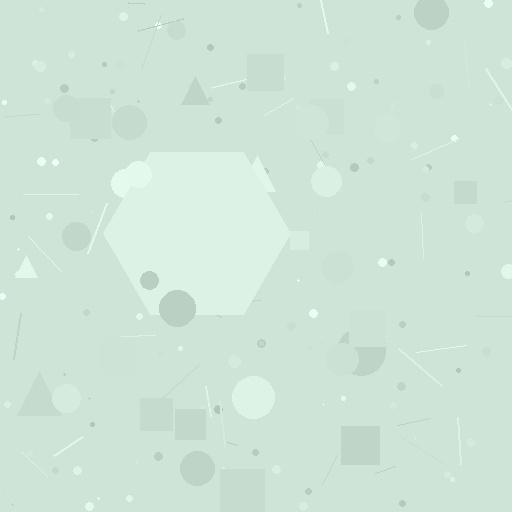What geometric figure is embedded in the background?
A hexagon is embedded in the background.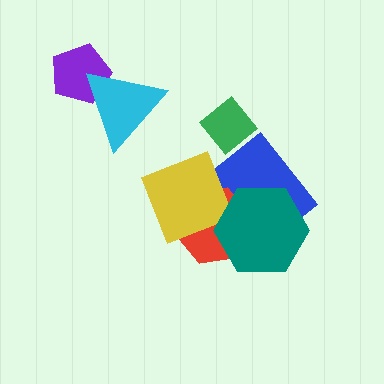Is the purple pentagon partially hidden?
Yes, it is partially covered by another shape.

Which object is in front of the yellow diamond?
The teal hexagon is in front of the yellow diamond.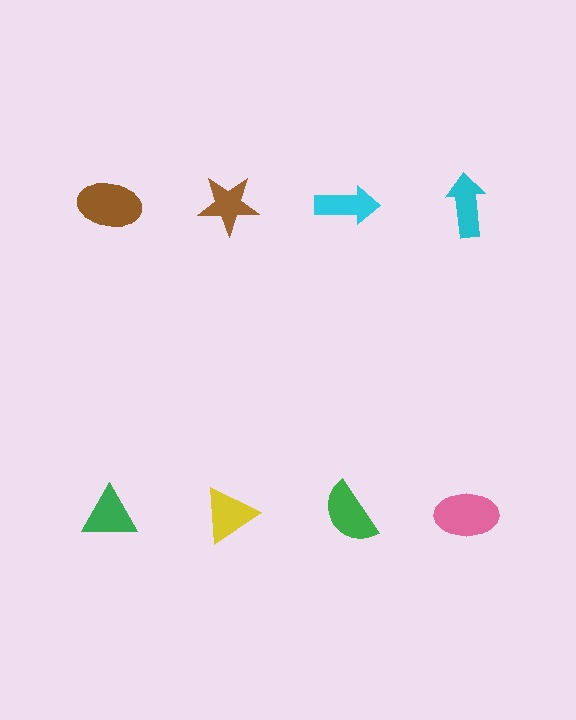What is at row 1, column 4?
A cyan arrow.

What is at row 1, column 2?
A brown star.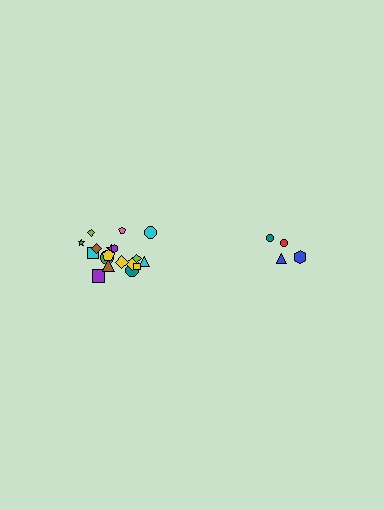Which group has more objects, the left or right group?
The left group.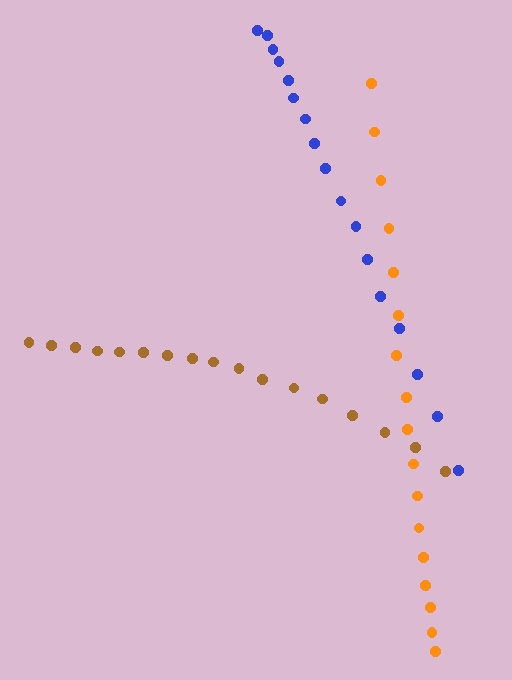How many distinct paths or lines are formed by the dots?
There are 3 distinct paths.